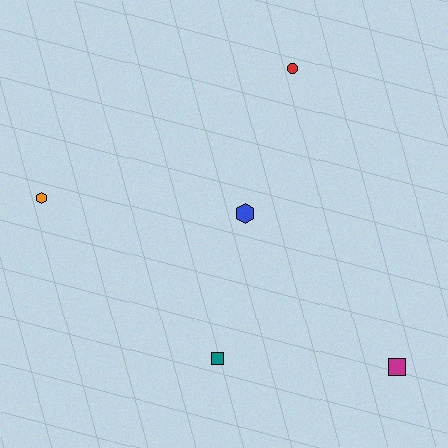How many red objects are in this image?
There is 1 red object.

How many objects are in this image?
There are 5 objects.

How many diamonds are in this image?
There are no diamonds.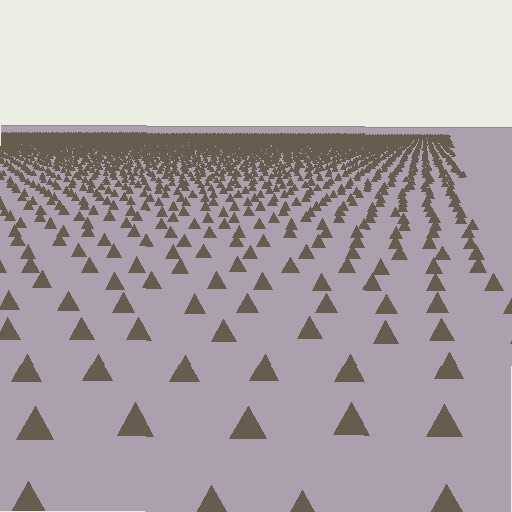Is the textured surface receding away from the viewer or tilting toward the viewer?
The surface is receding away from the viewer. Texture elements get smaller and denser toward the top.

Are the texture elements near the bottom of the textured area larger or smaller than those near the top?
Larger. Near the bottom, elements are closer to the viewer and appear at a bigger on-screen size.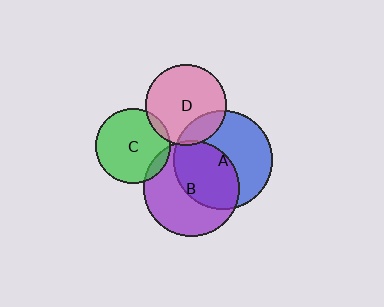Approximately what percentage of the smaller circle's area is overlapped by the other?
Approximately 5%.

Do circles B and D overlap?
Yes.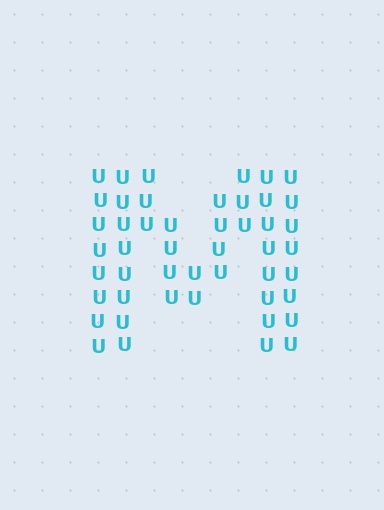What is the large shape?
The large shape is the letter M.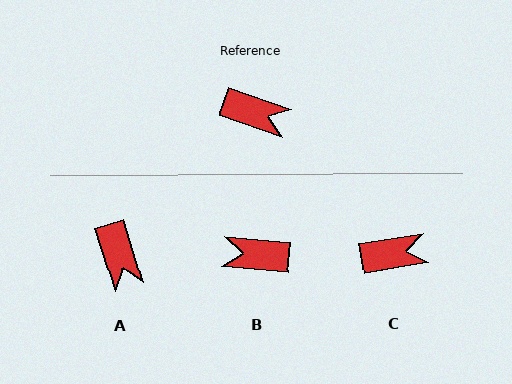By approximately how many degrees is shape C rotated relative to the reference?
Approximately 28 degrees counter-clockwise.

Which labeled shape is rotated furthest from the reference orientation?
B, about 166 degrees away.